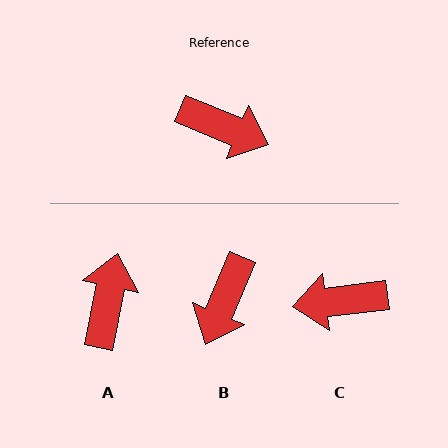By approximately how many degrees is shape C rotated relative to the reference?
Approximately 151 degrees clockwise.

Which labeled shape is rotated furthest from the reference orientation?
C, about 151 degrees away.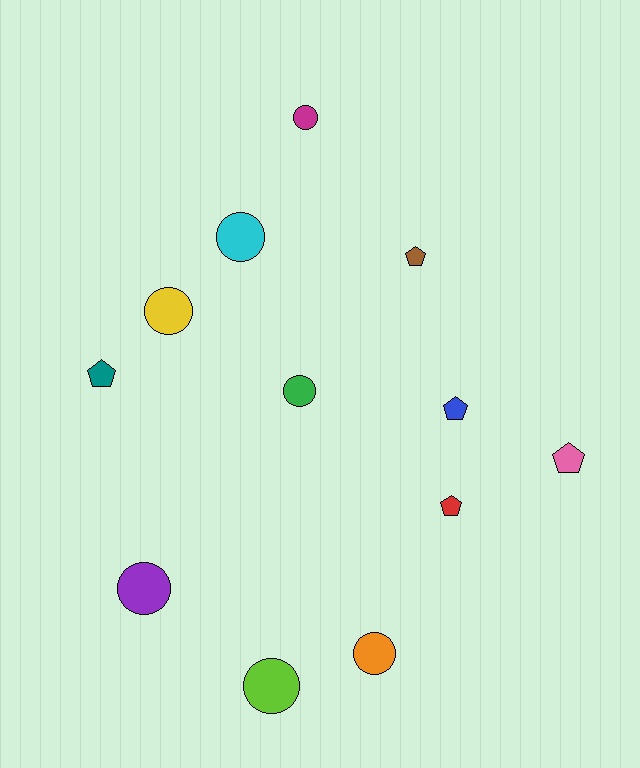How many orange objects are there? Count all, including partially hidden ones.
There is 1 orange object.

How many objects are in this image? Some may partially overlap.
There are 12 objects.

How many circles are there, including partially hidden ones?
There are 7 circles.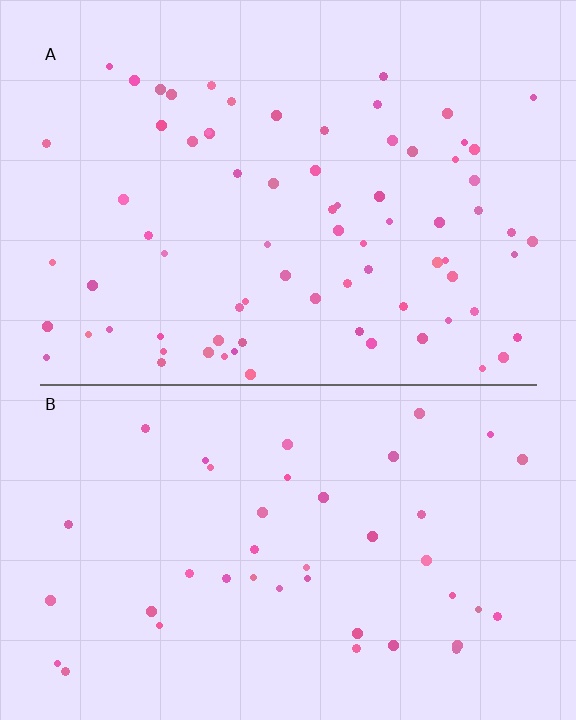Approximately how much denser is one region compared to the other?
Approximately 1.8× — region A over region B.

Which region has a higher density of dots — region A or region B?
A (the top).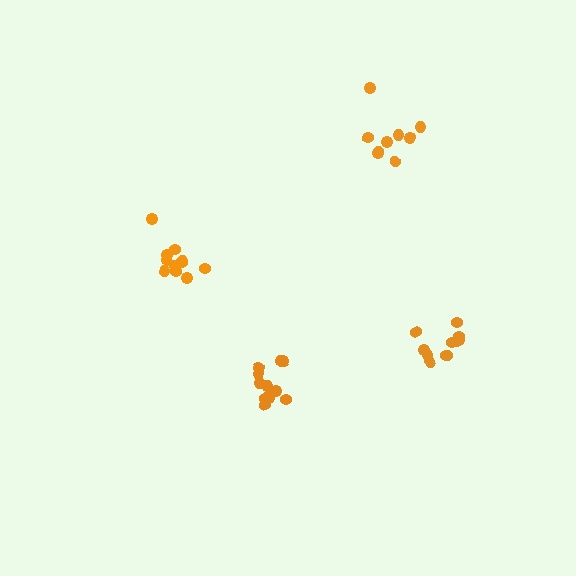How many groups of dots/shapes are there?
There are 4 groups.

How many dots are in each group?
Group 1: 11 dots, Group 2: 9 dots, Group 3: 11 dots, Group 4: 11 dots (42 total).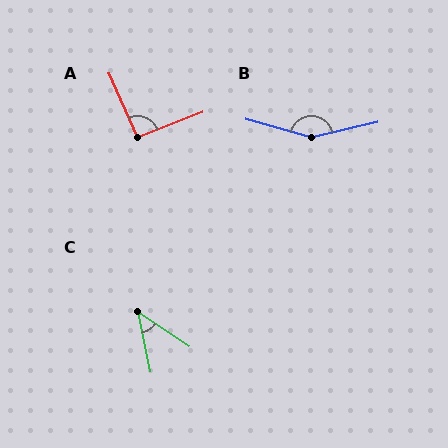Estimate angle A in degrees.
Approximately 93 degrees.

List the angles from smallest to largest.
C (44°), A (93°), B (151°).